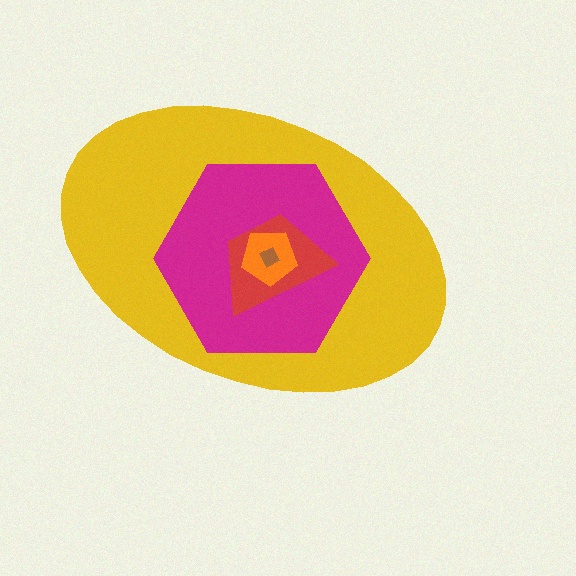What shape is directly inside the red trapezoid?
The orange pentagon.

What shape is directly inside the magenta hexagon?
The red trapezoid.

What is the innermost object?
The brown square.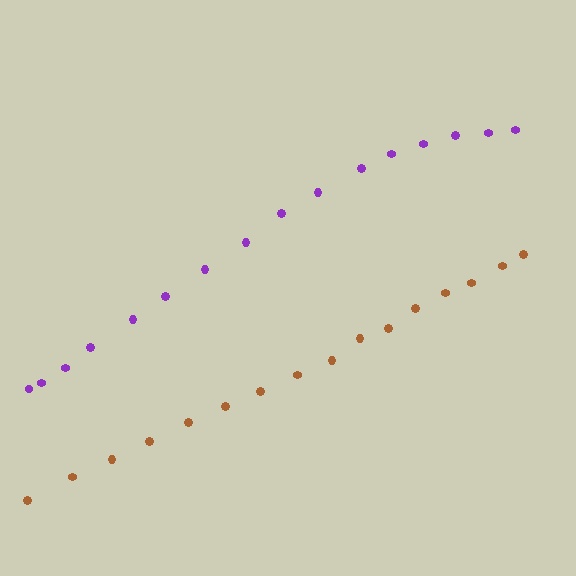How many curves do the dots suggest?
There are 2 distinct paths.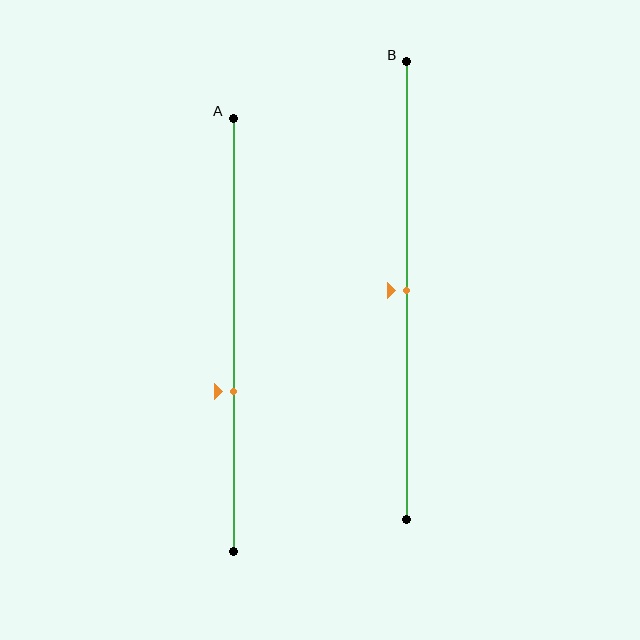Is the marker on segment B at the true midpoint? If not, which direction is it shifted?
Yes, the marker on segment B is at the true midpoint.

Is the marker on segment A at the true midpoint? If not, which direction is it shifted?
No, the marker on segment A is shifted downward by about 13% of the segment length.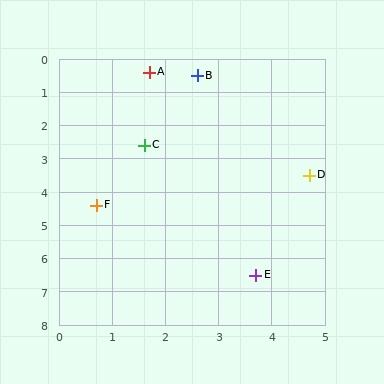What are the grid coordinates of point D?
Point D is at approximately (4.7, 3.5).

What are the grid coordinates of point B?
Point B is at approximately (2.6, 0.5).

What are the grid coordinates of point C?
Point C is at approximately (1.6, 2.6).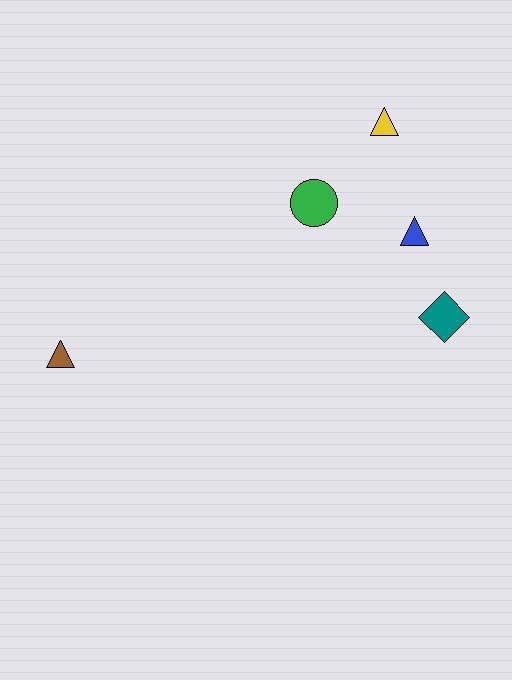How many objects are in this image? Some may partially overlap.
There are 5 objects.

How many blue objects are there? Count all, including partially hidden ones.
There is 1 blue object.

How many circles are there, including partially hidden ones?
There is 1 circle.